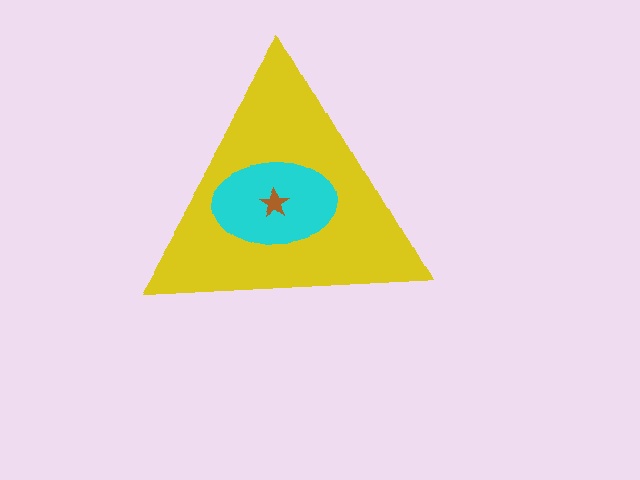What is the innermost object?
The brown star.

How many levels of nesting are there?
3.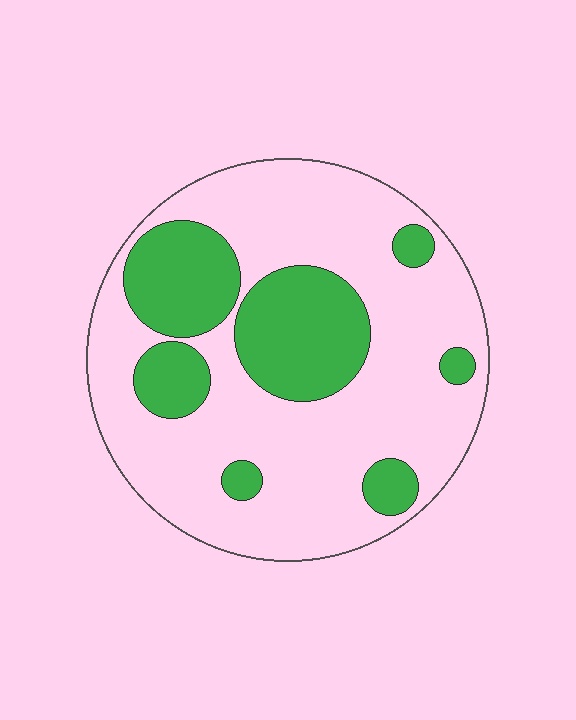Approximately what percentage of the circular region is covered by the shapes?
Approximately 30%.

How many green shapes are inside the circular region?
7.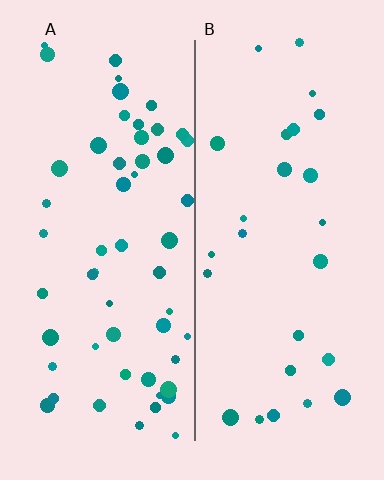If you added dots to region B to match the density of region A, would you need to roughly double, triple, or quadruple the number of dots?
Approximately double.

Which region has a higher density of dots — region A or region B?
A (the left).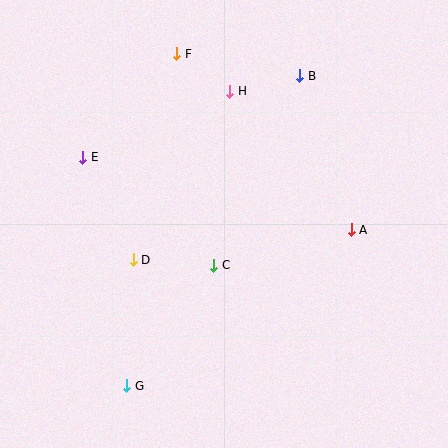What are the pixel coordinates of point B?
Point B is at (300, 76).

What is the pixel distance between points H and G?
The distance between H and G is 312 pixels.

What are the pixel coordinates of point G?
Point G is at (127, 386).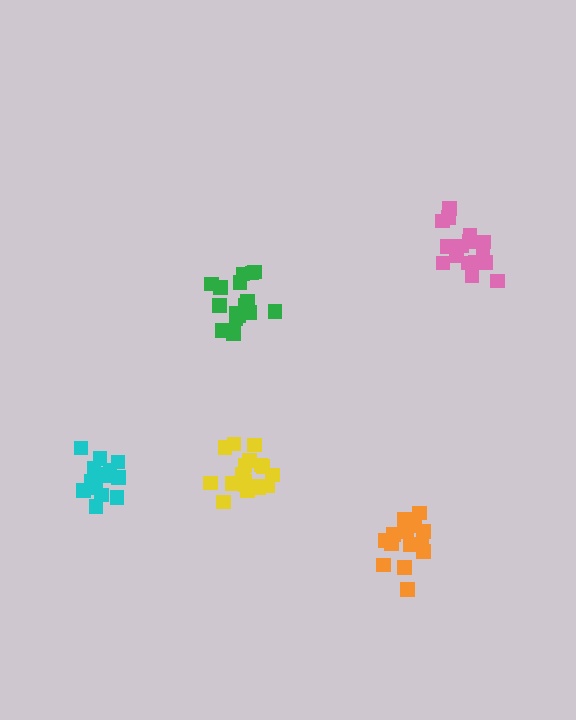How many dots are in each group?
Group 1: 14 dots, Group 2: 17 dots, Group 3: 16 dots, Group 4: 14 dots, Group 5: 19 dots (80 total).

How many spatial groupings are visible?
There are 5 spatial groupings.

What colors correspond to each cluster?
The clusters are colored: cyan, pink, green, orange, yellow.